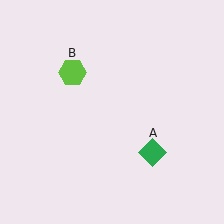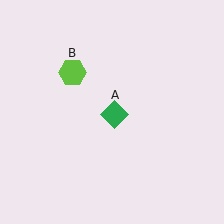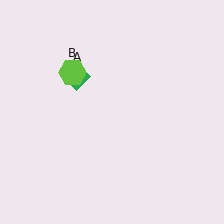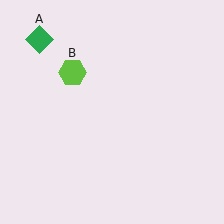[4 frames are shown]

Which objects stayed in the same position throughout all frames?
Lime hexagon (object B) remained stationary.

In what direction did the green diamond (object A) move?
The green diamond (object A) moved up and to the left.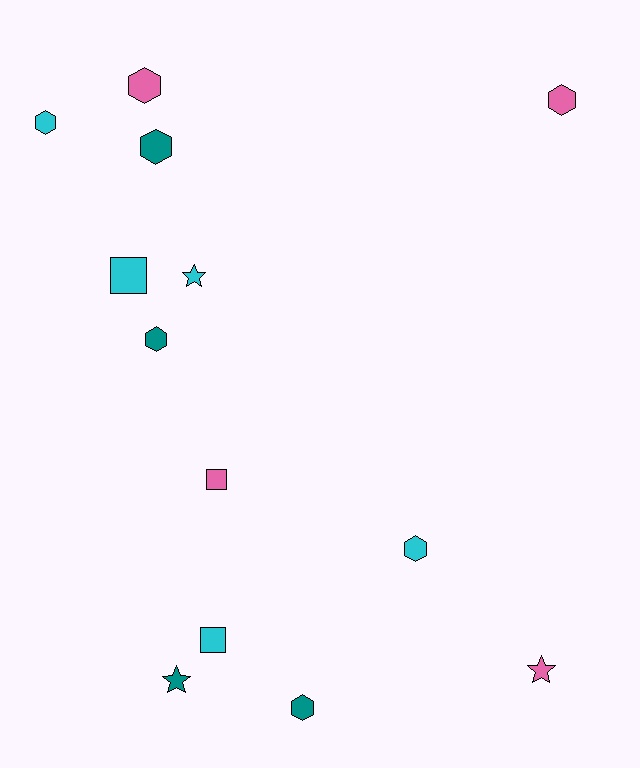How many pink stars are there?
There is 1 pink star.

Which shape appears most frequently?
Hexagon, with 7 objects.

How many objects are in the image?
There are 13 objects.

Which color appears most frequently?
Cyan, with 5 objects.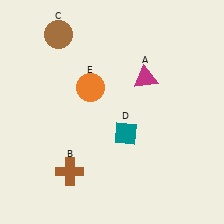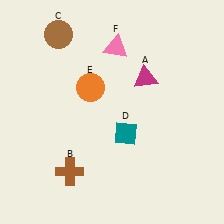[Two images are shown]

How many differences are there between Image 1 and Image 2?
There is 1 difference between the two images.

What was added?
A pink triangle (F) was added in Image 2.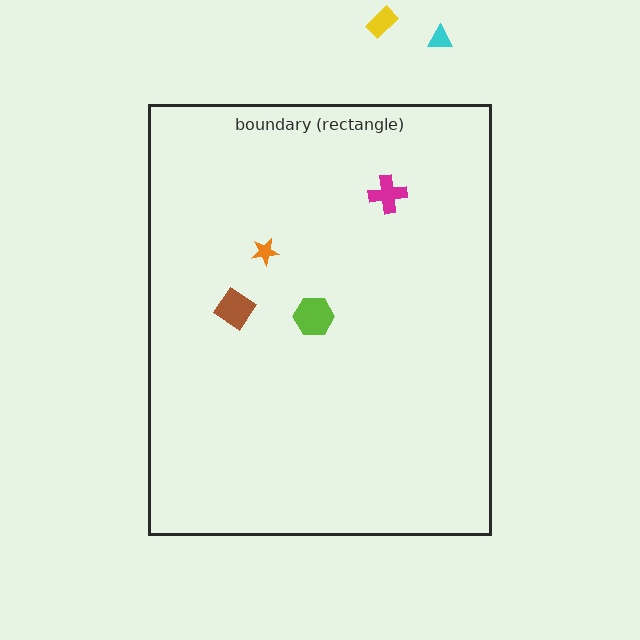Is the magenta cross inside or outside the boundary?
Inside.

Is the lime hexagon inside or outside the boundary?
Inside.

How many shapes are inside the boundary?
4 inside, 2 outside.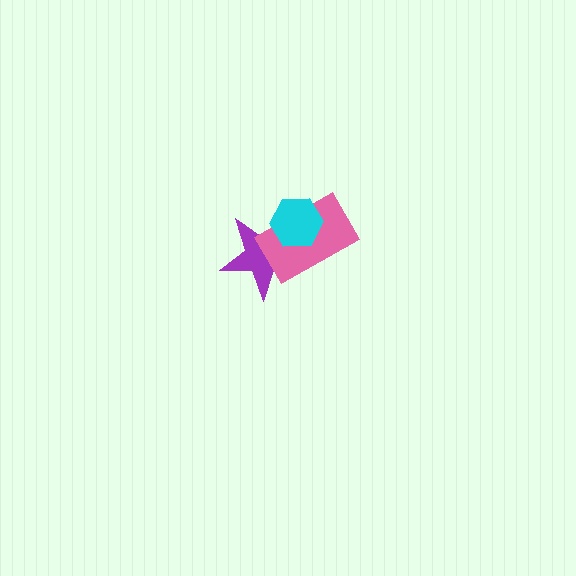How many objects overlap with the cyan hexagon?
2 objects overlap with the cyan hexagon.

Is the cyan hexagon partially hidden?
No, no other shape covers it.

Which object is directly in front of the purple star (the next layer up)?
The pink rectangle is directly in front of the purple star.